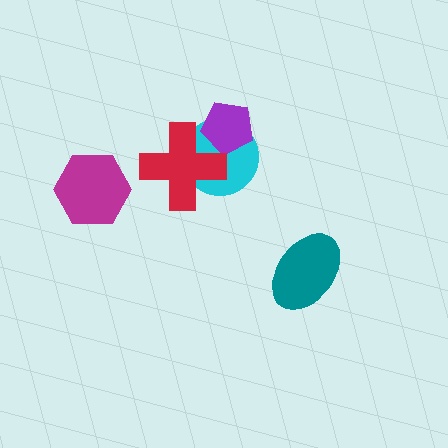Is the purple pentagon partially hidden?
Yes, it is partially covered by another shape.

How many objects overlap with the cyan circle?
2 objects overlap with the cyan circle.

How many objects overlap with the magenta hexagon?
0 objects overlap with the magenta hexagon.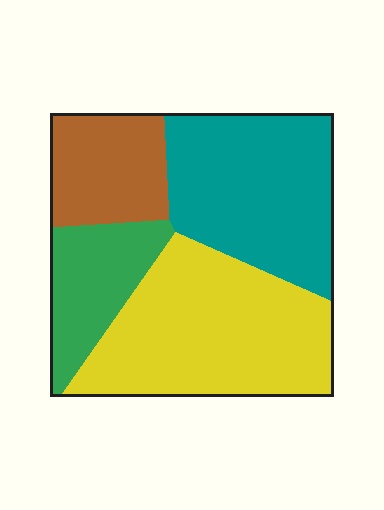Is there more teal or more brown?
Teal.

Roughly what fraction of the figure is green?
Green covers around 15% of the figure.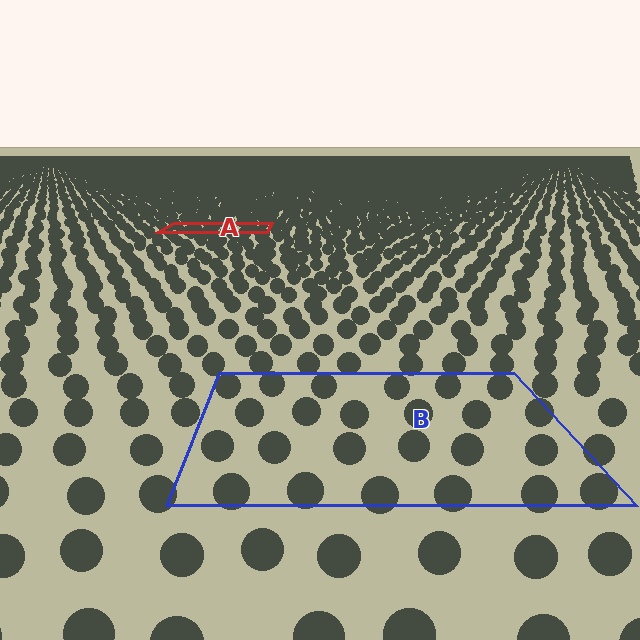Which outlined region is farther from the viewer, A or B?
Region A is farther from the viewer — the texture elements inside it appear smaller and more densely packed.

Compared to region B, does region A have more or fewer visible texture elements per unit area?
Region A has more texture elements per unit area — they are packed more densely because it is farther away.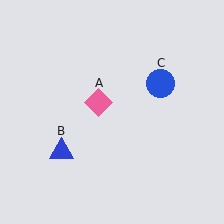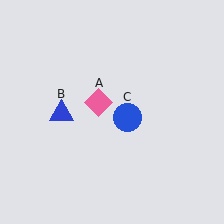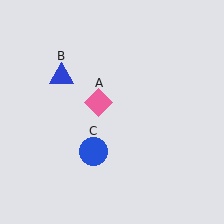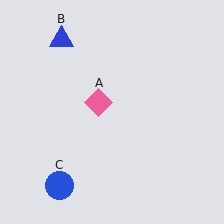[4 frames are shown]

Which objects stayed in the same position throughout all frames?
Pink diamond (object A) remained stationary.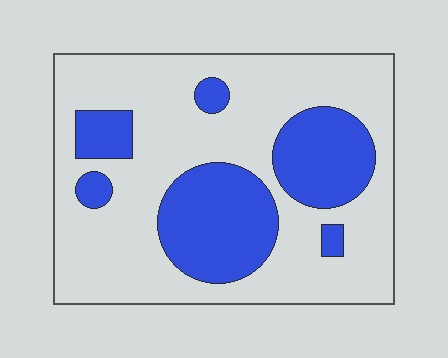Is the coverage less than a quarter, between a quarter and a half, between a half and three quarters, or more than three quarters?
Between a quarter and a half.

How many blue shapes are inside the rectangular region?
6.